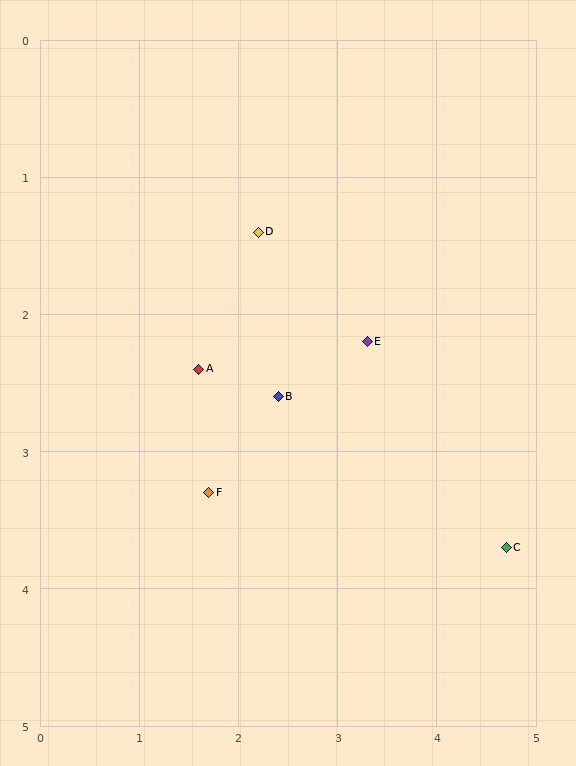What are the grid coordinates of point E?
Point E is at approximately (3.3, 2.2).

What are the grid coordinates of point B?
Point B is at approximately (2.4, 2.6).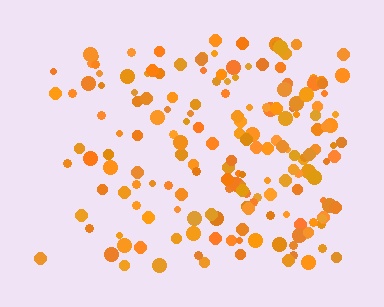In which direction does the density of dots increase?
From left to right, with the right side densest.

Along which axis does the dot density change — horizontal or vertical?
Horizontal.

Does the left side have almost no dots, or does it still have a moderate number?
Still a moderate number, just noticeably fewer than the right.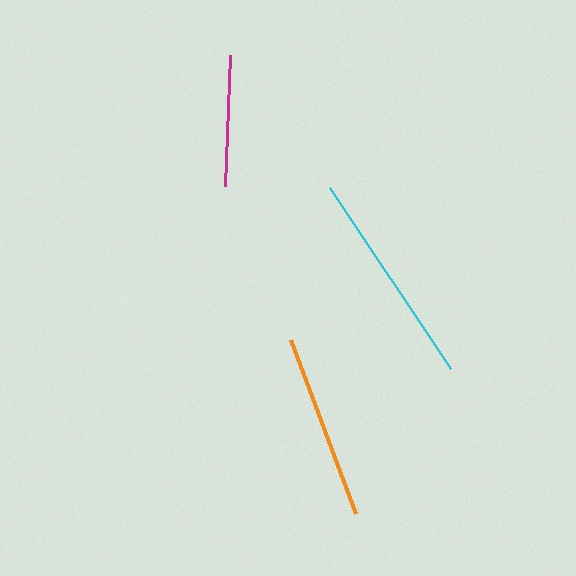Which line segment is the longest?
The cyan line is the longest at approximately 218 pixels.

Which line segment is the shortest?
The magenta line is the shortest at approximately 131 pixels.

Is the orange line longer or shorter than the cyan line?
The cyan line is longer than the orange line.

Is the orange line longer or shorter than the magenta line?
The orange line is longer than the magenta line.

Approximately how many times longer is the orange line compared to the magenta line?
The orange line is approximately 1.4 times the length of the magenta line.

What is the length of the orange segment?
The orange segment is approximately 186 pixels long.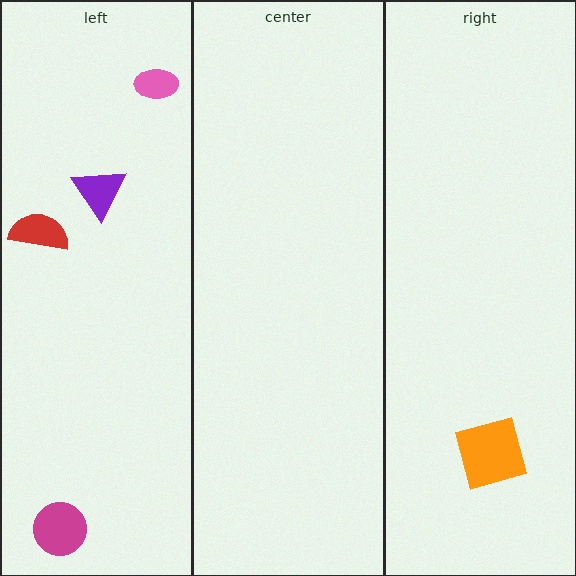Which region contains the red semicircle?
The left region.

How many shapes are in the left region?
4.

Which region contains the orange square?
The right region.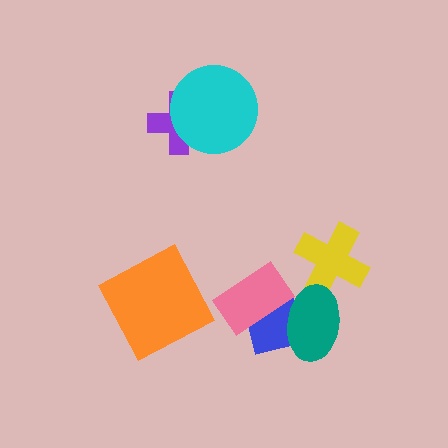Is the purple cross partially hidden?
Yes, it is partially covered by another shape.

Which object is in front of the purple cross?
The cyan circle is in front of the purple cross.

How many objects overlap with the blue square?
2 objects overlap with the blue square.